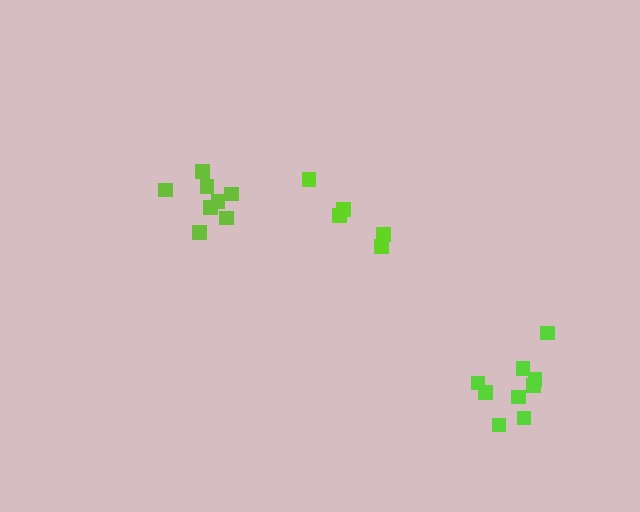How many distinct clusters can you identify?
There are 3 distinct clusters.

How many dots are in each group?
Group 1: 5 dots, Group 2: 9 dots, Group 3: 8 dots (22 total).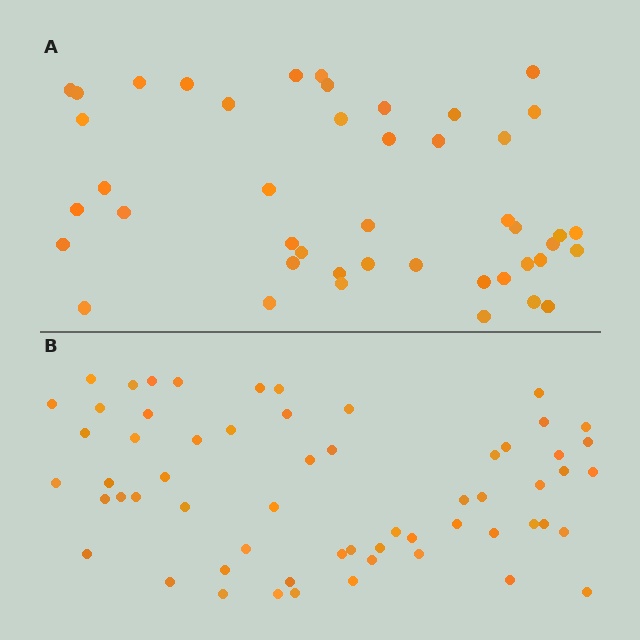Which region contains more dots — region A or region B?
Region B (the bottom region) has more dots.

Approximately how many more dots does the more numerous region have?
Region B has approximately 15 more dots than region A.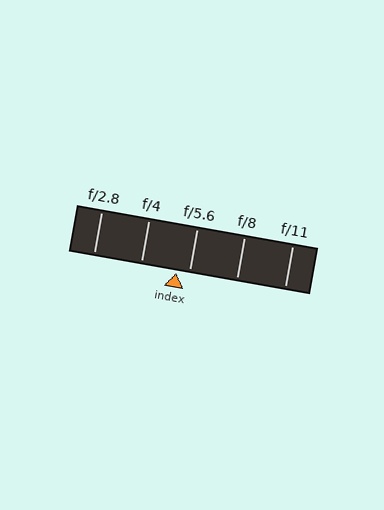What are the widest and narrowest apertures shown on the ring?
The widest aperture shown is f/2.8 and the narrowest is f/11.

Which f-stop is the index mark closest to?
The index mark is closest to f/5.6.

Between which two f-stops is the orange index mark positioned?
The index mark is between f/4 and f/5.6.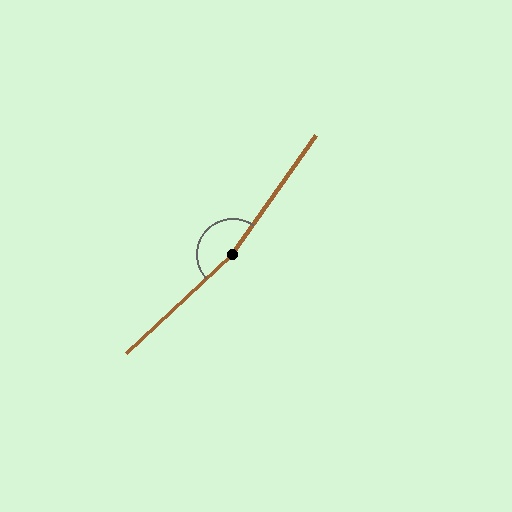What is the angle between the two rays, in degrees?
Approximately 168 degrees.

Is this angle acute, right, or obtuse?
It is obtuse.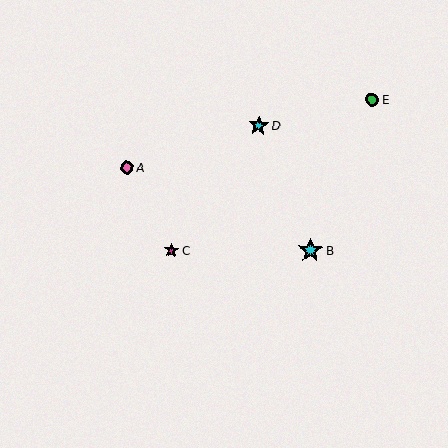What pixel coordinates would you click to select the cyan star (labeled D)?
Click at (259, 125) to select the cyan star D.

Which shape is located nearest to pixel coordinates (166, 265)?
The magenta star (labeled C) at (171, 251) is nearest to that location.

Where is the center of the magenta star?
The center of the magenta star is at (171, 251).